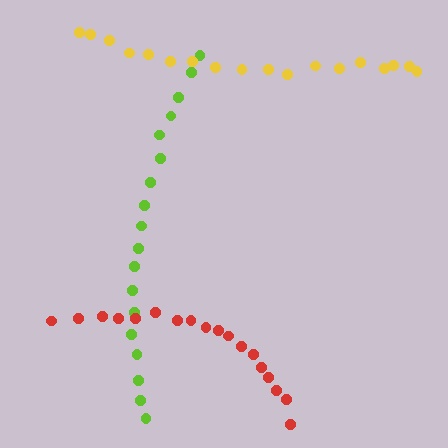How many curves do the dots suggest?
There are 3 distinct paths.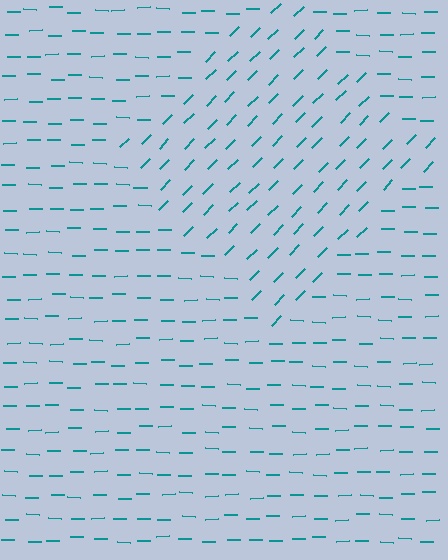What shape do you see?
I see a diamond.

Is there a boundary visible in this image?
Yes, there is a texture boundary formed by a change in line orientation.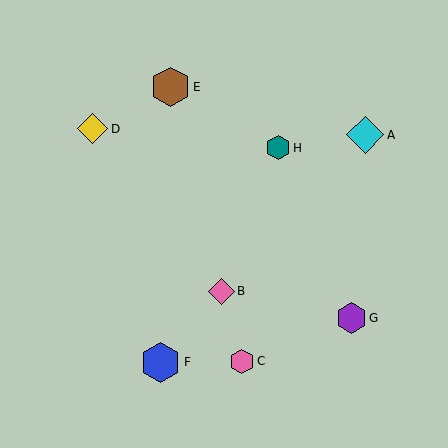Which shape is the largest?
The blue hexagon (labeled F) is the largest.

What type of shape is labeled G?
Shape G is a purple hexagon.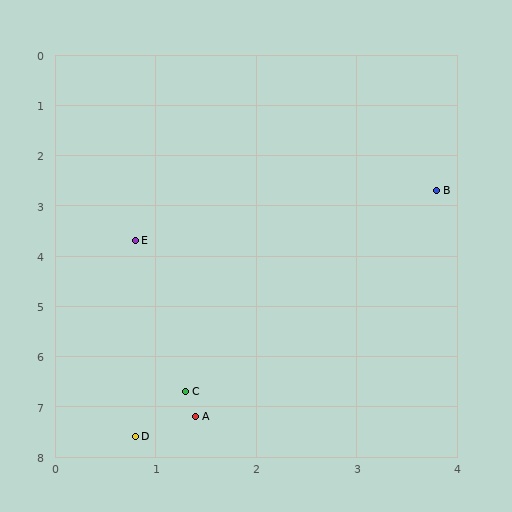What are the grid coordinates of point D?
Point D is at approximately (0.8, 7.6).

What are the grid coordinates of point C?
Point C is at approximately (1.3, 6.7).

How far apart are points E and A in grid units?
Points E and A are about 3.6 grid units apart.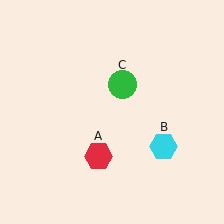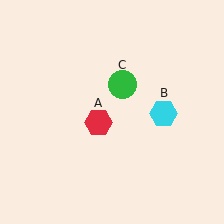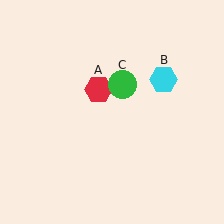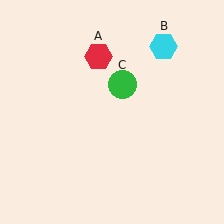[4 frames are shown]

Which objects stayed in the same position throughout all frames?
Green circle (object C) remained stationary.